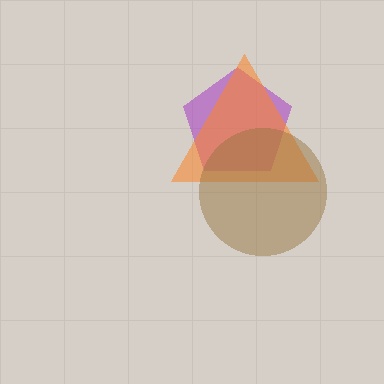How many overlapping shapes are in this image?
There are 3 overlapping shapes in the image.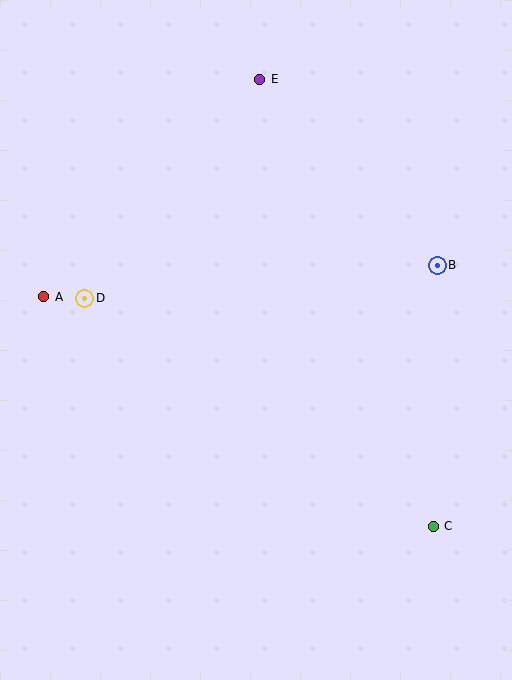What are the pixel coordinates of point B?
Point B is at (437, 265).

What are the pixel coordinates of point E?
Point E is at (260, 79).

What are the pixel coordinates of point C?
Point C is at (433, 526).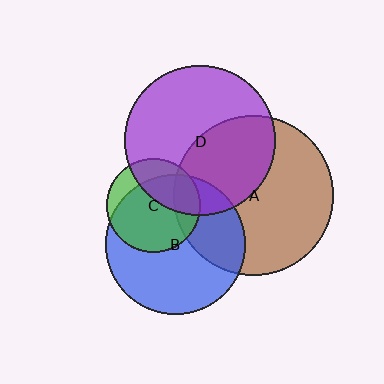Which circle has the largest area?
Circle A (brown).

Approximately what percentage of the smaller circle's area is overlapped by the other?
Approximately 40%.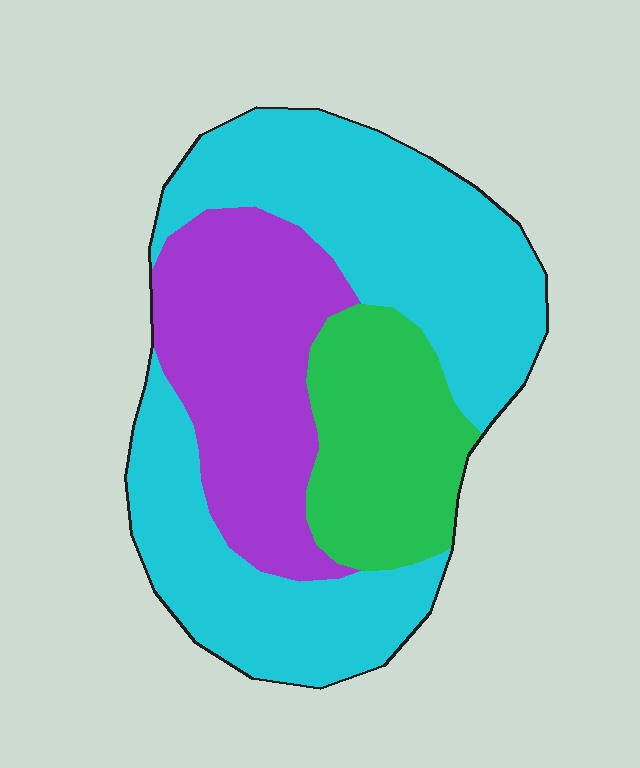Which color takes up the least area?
Green, at roughly 20%.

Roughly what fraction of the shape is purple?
Purple covers roughly 25% of the shape.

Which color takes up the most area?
Cyan, at roughly 55%.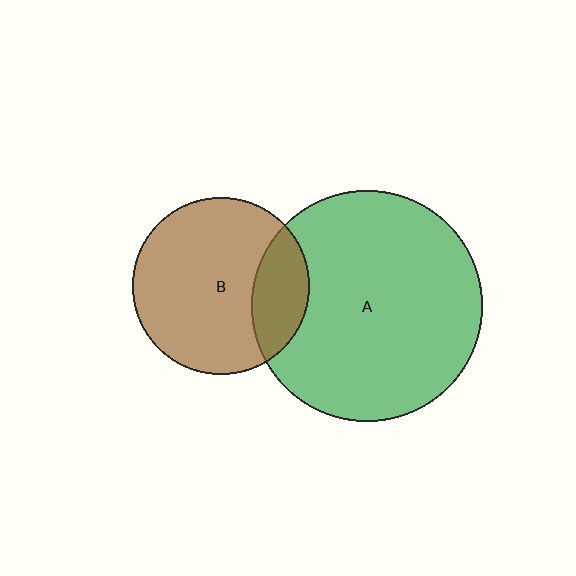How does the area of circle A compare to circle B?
Approximately 1.7 times.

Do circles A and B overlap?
Yes.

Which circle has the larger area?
Circle A (green).